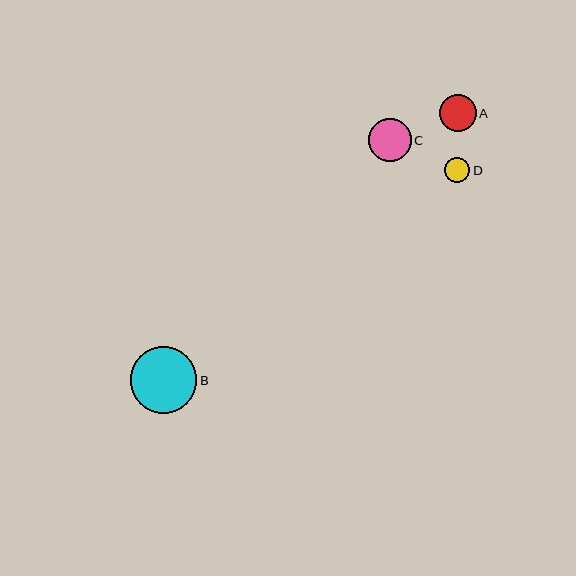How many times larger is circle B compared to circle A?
Circle B is approximately 1.8 times the size of circle A.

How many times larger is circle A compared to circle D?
Circle A is approximately 1.5 times the size of circle D.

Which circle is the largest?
Circle B is the largest with a size of approximately 67 pixels.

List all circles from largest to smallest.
From largest to smallest: B, C, A, D.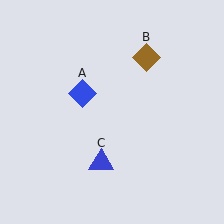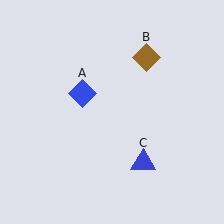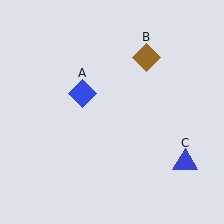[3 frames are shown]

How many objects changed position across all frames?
1 object changed position: blue triangle (object C).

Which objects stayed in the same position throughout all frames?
Blue diamond (object A) and brown diamond (object B) remained stationary.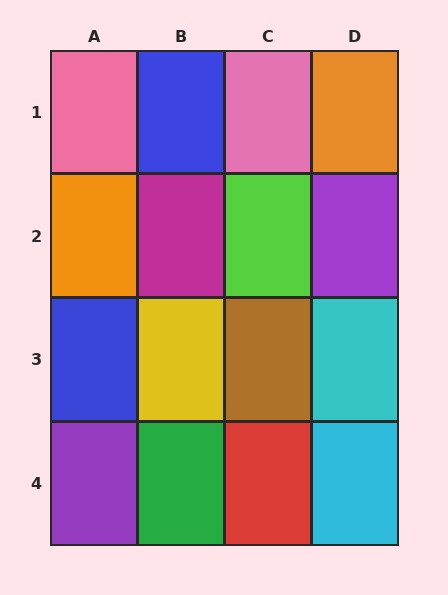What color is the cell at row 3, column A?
Blue.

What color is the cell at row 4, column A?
Purple.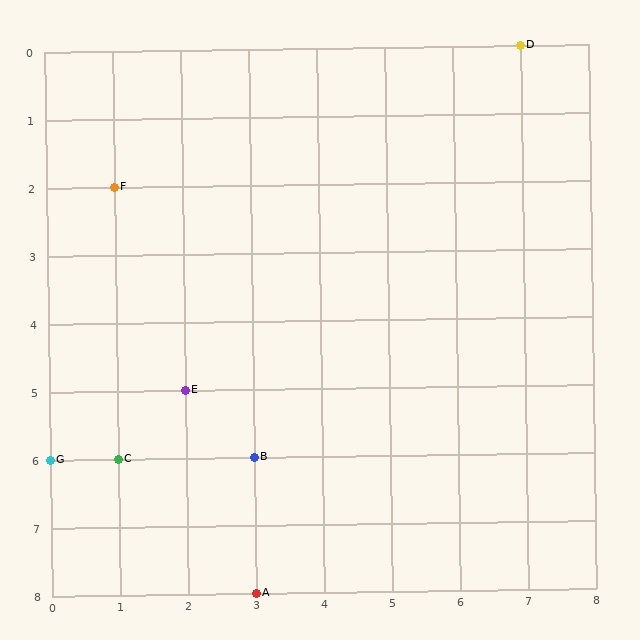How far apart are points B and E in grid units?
Points B and E are 1 column and 1 row apart (about 1.4 grid units diagonally).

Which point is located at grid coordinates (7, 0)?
Point D is at (7, 0).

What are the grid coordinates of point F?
Point F is at grid coordinates (1, 2).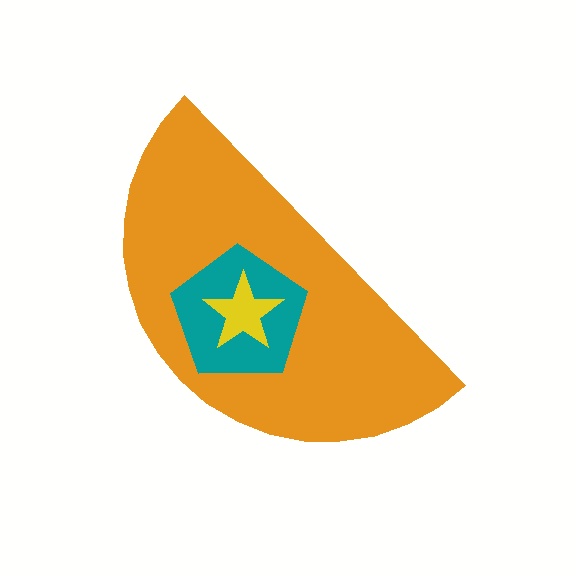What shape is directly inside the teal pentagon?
The yellow star.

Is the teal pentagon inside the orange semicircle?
Yes.